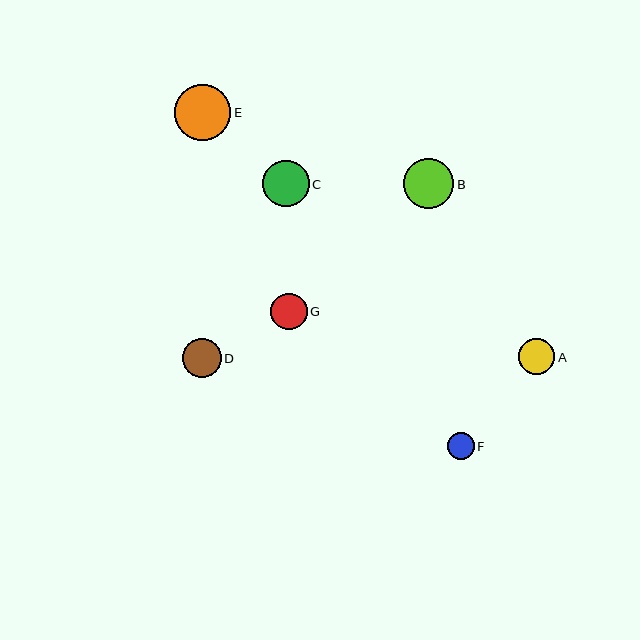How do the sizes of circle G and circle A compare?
Circle G and circle A are approximately the same size.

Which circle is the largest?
Circle E is the largest with a size of approximately 56 pixels.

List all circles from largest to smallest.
From largest to smallest: E, B, C, D, G, A, F.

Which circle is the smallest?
Circle F is the smallest with a size of approximately 27 pixels.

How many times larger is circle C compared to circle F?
Circle C is approximately 1.7 times the size of circle F.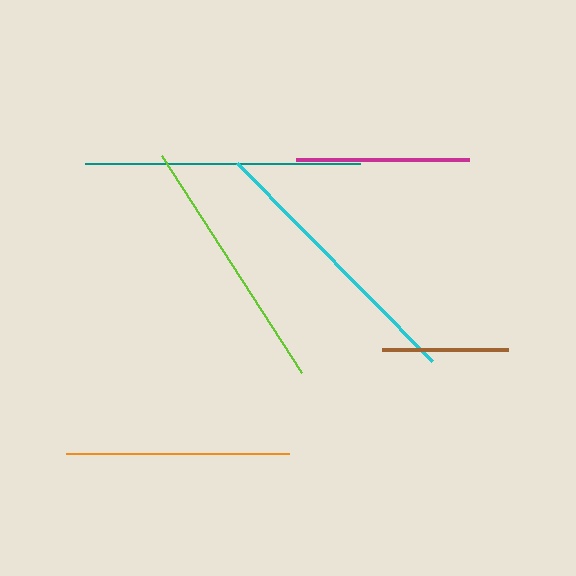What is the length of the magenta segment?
The magenta segment is approximately 173 pixels long.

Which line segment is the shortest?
The brown line is the shortest at approximately 127 pixels.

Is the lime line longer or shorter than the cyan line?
The cyan line is longer than the lime line.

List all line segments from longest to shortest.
From longest to shortest: cyan, teal, lime, orange, magenta, brown.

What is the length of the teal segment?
The teal segment is approximately 275 pixels long.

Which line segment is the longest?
The cyan line is the longest at approximately 278 pixels.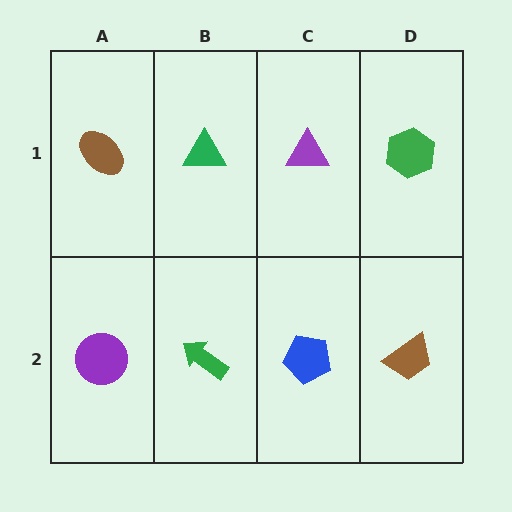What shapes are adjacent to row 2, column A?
A brown ellipse (row 1, column A), a green arrow (row 2, column B).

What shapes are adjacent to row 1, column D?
A brown trapezoid (row 2, column D), a purple triangle (row 1, column C).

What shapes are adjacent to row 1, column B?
A green arrow (row 2, column B), a brown ellipse (row 1, column A), a purple triangle (row 1, column C).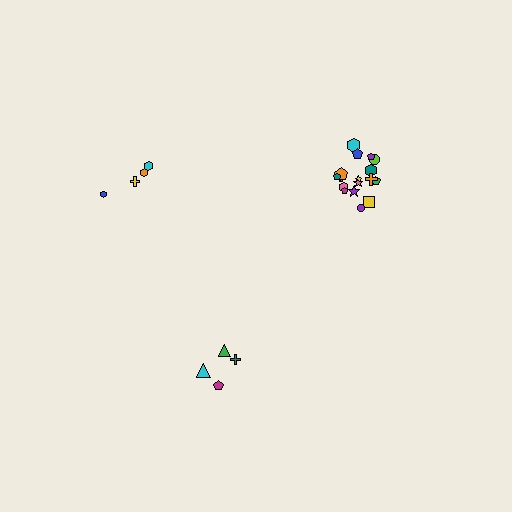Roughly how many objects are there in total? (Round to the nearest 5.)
Roughly 25 objects in total.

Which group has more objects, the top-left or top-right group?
The top-right group.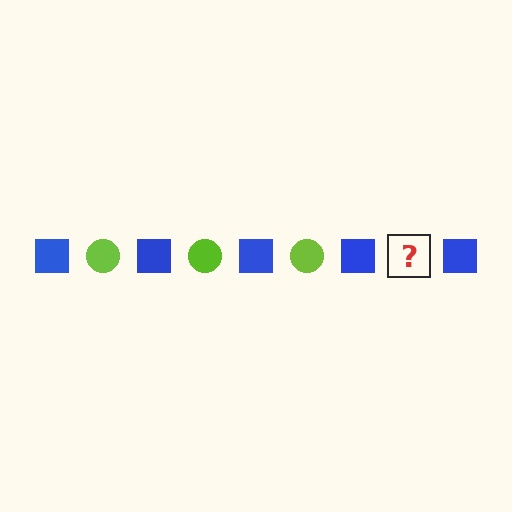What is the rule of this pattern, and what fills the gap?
The rule is that the pattern alternates between blue square and lime circle. The gap should be filled with a lime circle.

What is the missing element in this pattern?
The missing element is a lime circle.